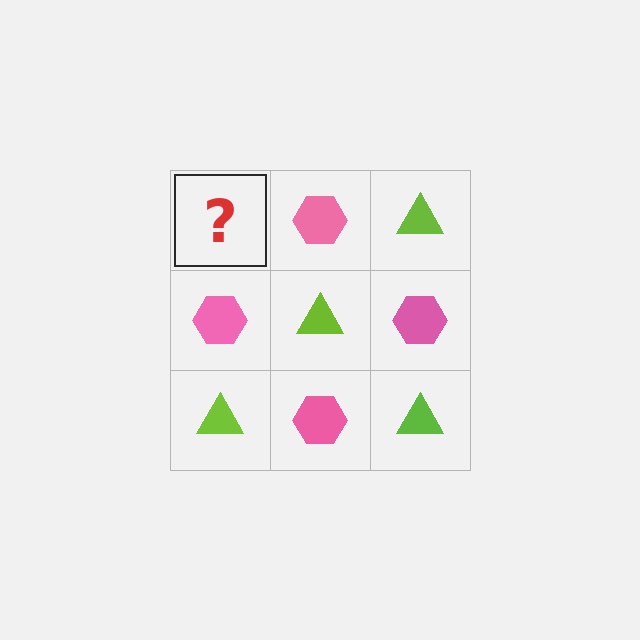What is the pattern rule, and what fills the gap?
The rule is that it alternates lime triangle and pink hexagon in a checkerboard pattern. The gap should be filled with a lime triangle.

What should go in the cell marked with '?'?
The missing cell should contain a lime triangle.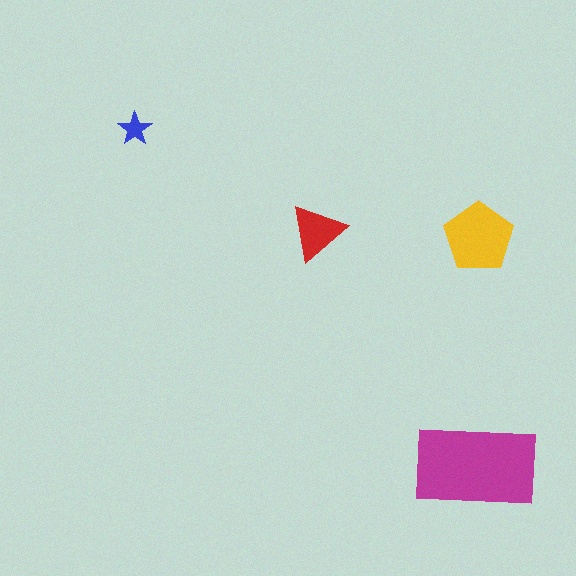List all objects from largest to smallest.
The magenta rectangle, the yellow pentagon, the red triangle, the blue star.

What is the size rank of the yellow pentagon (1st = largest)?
2nd.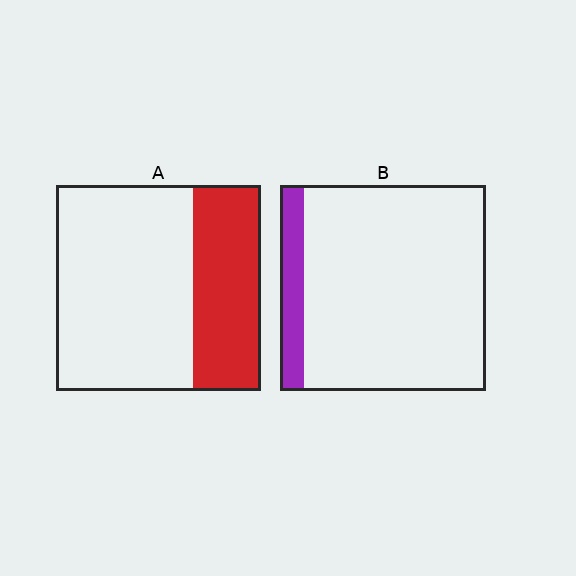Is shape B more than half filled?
No.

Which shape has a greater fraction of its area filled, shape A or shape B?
Shape A.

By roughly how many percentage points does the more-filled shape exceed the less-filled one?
By roughly 20 percentage points (A over B).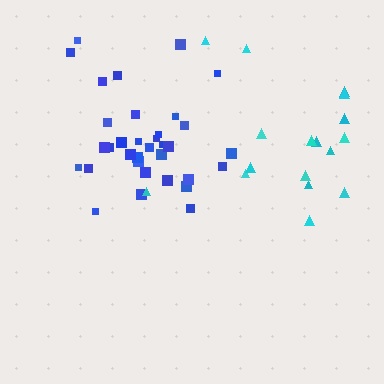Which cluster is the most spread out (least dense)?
Cyan.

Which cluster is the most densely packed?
Blue.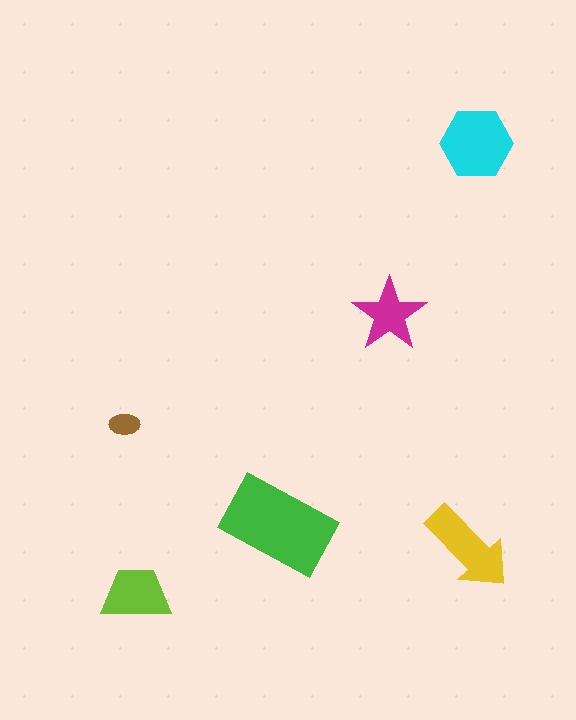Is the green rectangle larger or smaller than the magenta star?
Larger.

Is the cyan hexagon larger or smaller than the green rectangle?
Smaller.